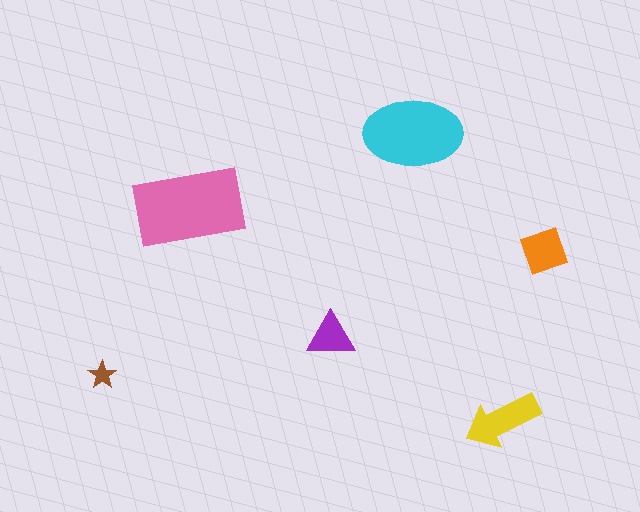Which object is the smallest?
The brown star.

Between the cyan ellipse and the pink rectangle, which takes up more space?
The pink rectangle.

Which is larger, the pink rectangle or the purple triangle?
The pink rectangle.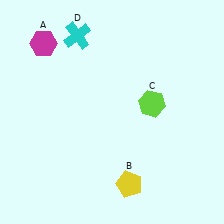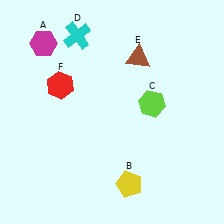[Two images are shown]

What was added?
A brown triangle (E), a red hexagon (F) were added in Image 2.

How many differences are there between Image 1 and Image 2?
There are 2 differences between the two images.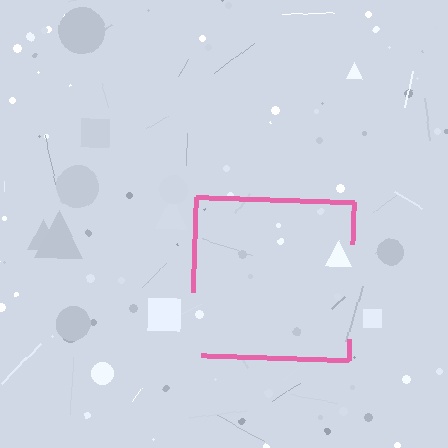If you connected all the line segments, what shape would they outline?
They would outline a square.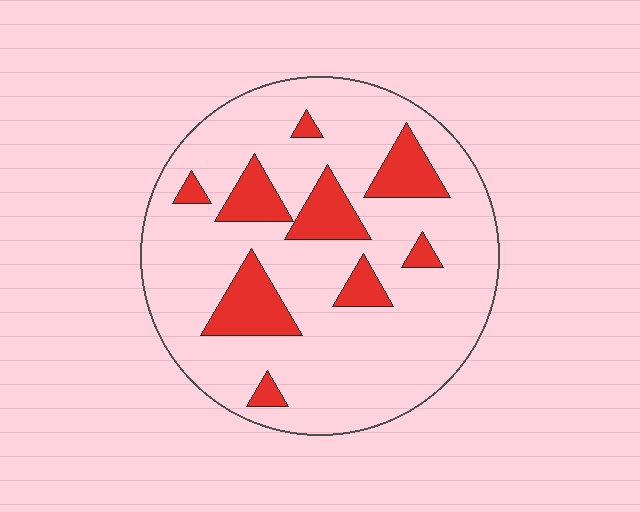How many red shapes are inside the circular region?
9.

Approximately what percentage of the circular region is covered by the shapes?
Approximately 20%.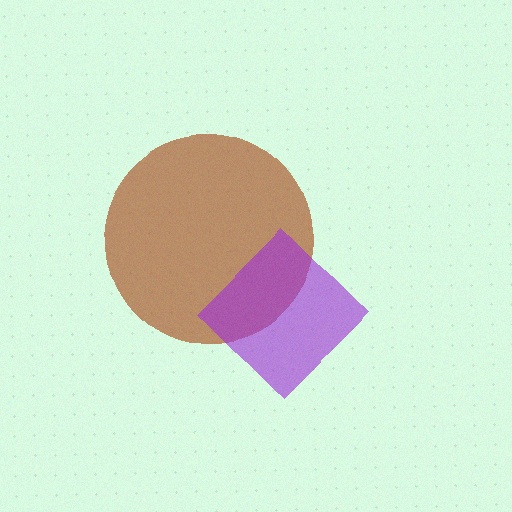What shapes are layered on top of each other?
The layered shapes are: a brown circle, a purple diamond.